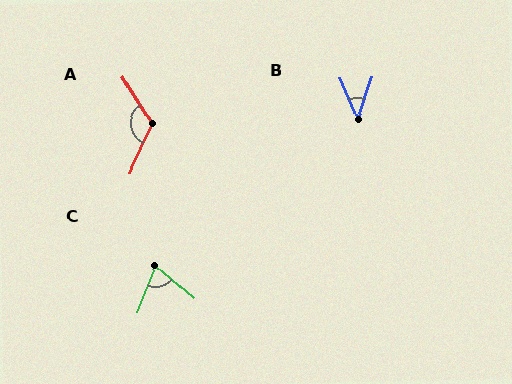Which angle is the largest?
A, at approximately 123 degrees.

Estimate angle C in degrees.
Approximately 70 degrees.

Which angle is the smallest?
B, at approximately 42 degrees.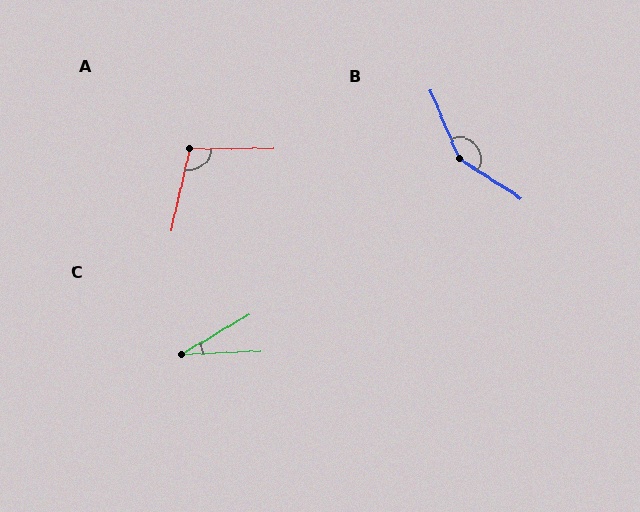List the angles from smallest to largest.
C (28°), A (103°), B (145°).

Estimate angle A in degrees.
Approximately 103 degrees.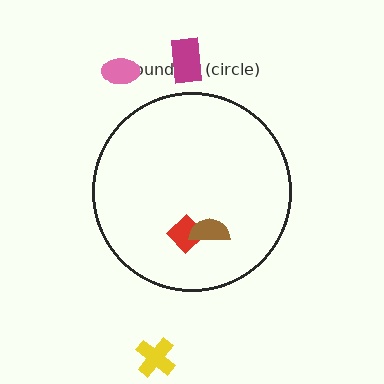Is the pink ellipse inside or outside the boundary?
Outside.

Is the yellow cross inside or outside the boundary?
Outside.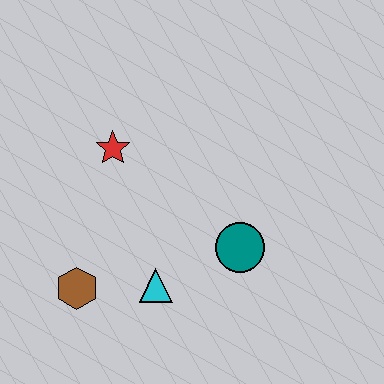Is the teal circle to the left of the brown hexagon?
No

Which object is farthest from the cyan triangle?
The red star is farthest from the cyan triangle.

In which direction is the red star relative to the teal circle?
The red star is to the left of the teal circle.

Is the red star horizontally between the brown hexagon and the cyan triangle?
Yes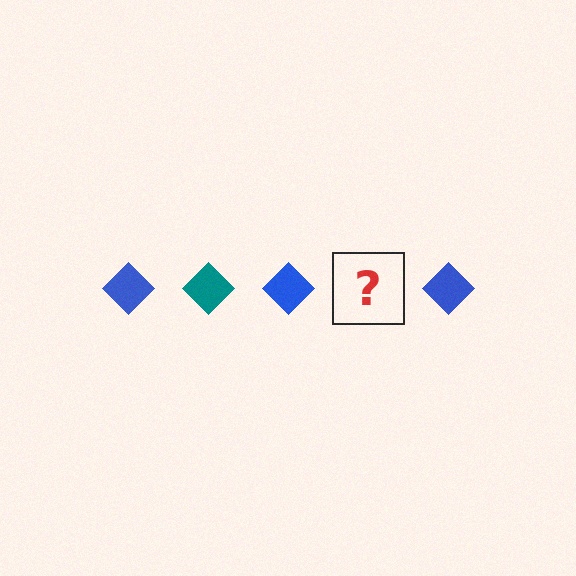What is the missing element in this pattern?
The missing element is a teal diamond.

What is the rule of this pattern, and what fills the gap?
The rule is that the pattern cycles through blue, teal diamonds. The gap should be filled with a teal diamond.